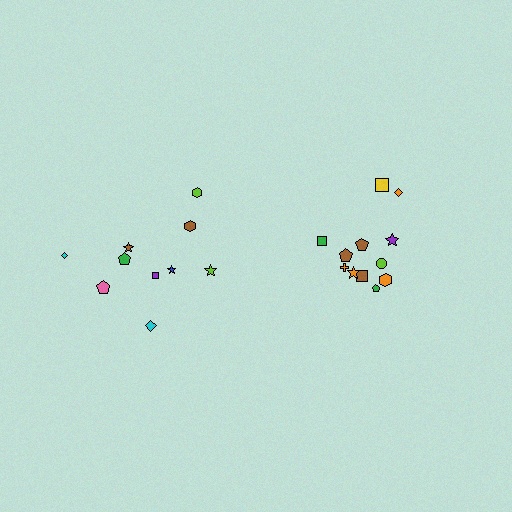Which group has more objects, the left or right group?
The right group.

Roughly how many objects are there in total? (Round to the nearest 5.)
Roughly 20 objects in total.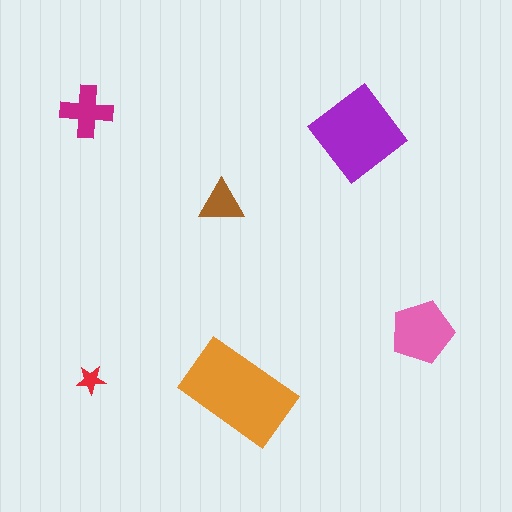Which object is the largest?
The orange rectangle.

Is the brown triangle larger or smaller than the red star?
Larger.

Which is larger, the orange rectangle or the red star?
The orange rectangle.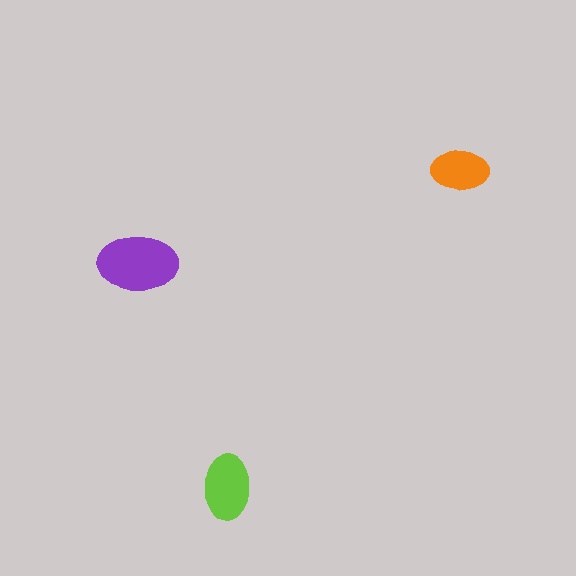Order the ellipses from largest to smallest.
the purple one, the lime one, the orange one.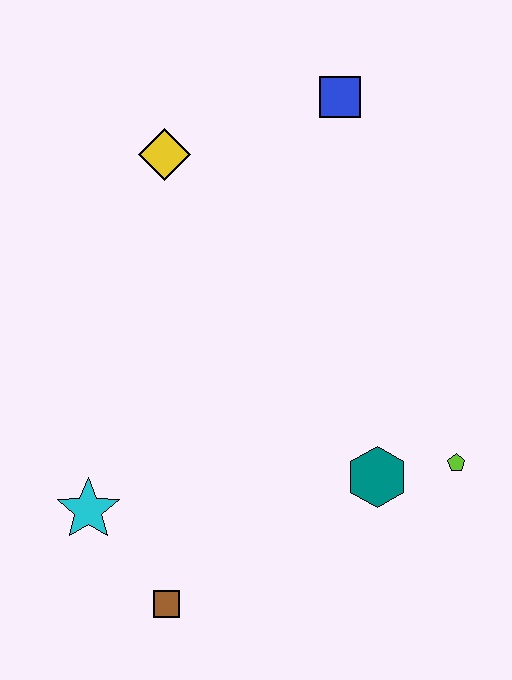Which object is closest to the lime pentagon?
The teal hexagon is closest to the lime pentagon.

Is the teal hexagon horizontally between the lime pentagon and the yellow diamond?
Yes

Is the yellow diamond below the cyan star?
No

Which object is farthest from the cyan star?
The blue square is farthest from the cyan star.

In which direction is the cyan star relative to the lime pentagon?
The cyan star is to the left of the lime pentagon.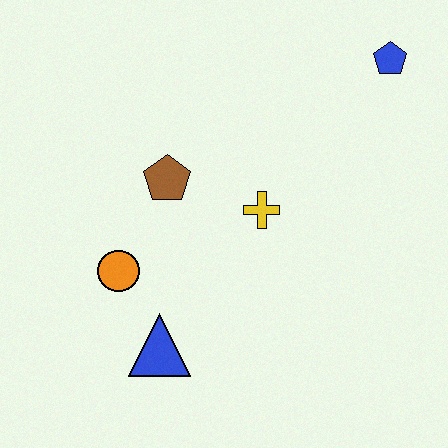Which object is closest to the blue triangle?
The orange circle is closest to the blue triangle.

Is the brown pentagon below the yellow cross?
No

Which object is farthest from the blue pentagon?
The blue triangle is farthest from the blue pentagon.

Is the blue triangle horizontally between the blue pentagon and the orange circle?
Yes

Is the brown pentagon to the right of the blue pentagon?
No